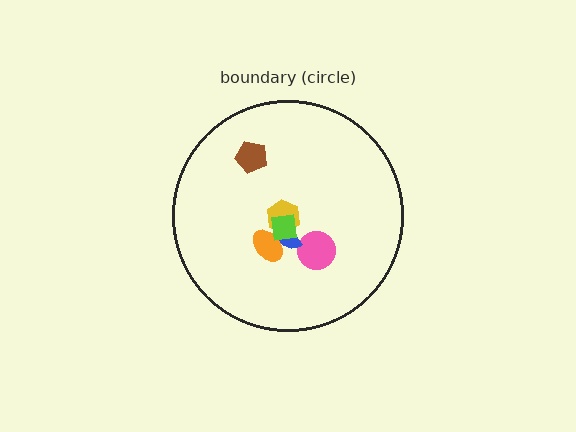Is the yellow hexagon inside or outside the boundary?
Inside.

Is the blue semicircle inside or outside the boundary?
Inside.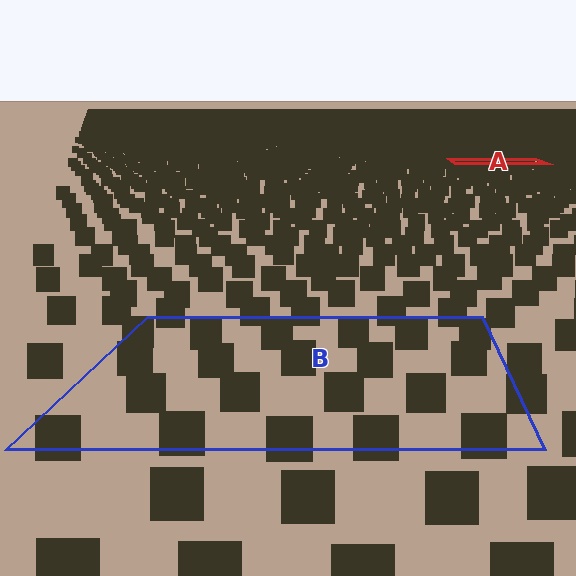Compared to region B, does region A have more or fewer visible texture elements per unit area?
Region A has more texture elements per unit area — they are packed more densely because it is farther away.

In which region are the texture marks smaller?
The texture marks are smaller in region A, because it is farther away.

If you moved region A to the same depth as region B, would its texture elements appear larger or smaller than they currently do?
They would appear larger. At a closer depth, the same texture elements are projected at a bigger on-screen size.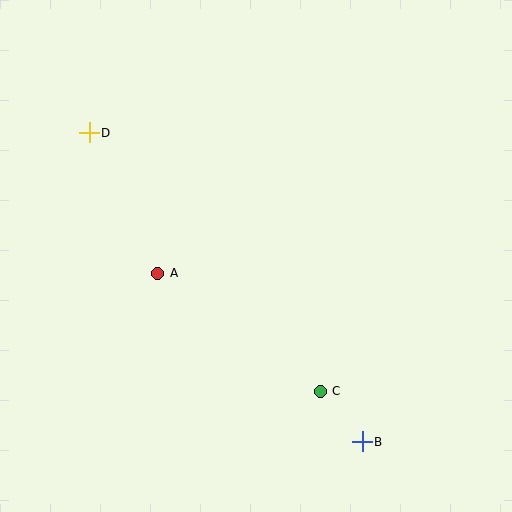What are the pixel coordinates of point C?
Point C is at (320, 391).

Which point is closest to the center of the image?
Point A at (158, 273) is closest to the center.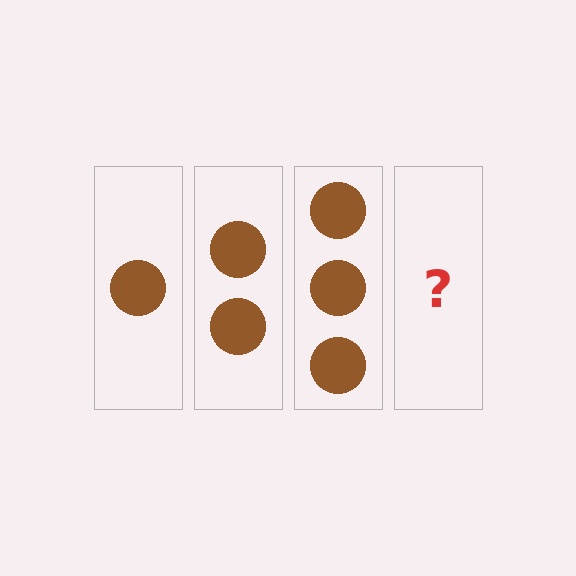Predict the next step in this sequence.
The next step is 4 circles.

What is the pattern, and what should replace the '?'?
The pattern is that each step adds one more circle. The '?' should be 4 circles.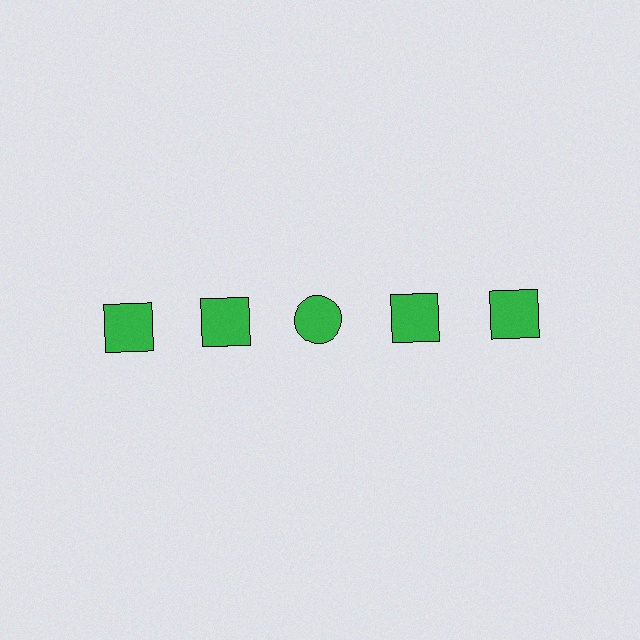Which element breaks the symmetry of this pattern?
The green circle in the top row, center column breaks the symmetry. All other shapes are green squares.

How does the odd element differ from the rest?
It has a different shape: circle instead of square.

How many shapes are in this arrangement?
There are 5 shapes arranged in a grid pattern.